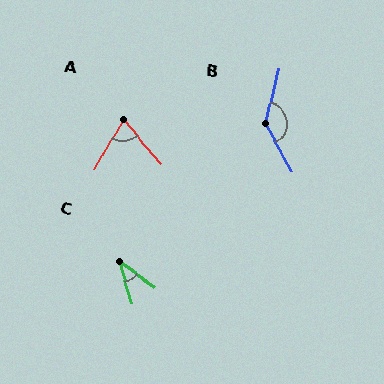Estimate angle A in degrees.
Approximately 70 degrees.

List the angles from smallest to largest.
C (37°), A (70°), B (137°).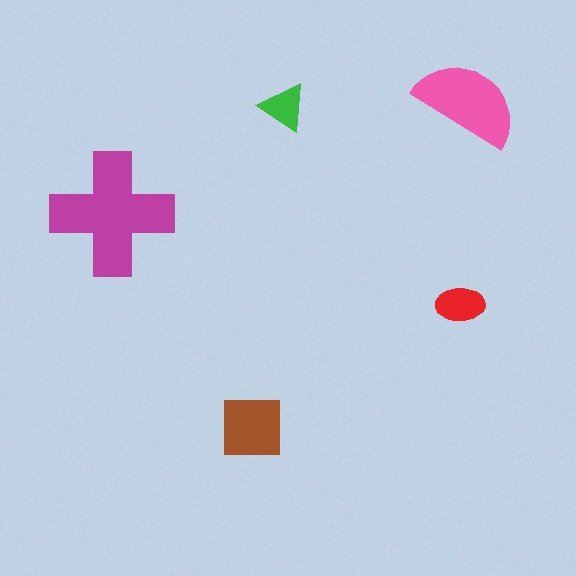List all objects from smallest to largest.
The green triangle, the red ellipse, the brown square, the pink semicircle, the magenta cross.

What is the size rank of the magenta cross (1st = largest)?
1st.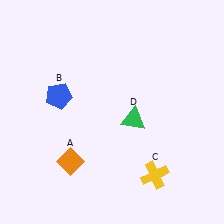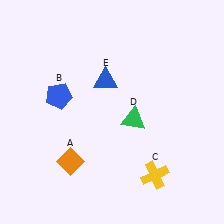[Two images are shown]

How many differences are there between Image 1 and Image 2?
There is 1 difference between the two images.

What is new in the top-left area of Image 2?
A blue triangle (E) was added in the top-left area of Image 2.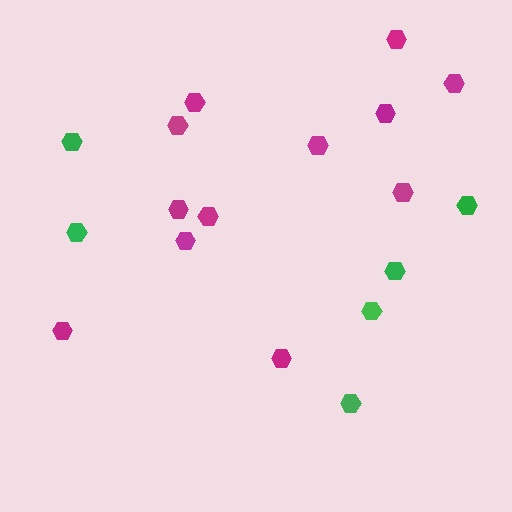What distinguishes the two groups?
There are 2 groups: one group of green hexagons (6) and one group of magenta hexagons (12).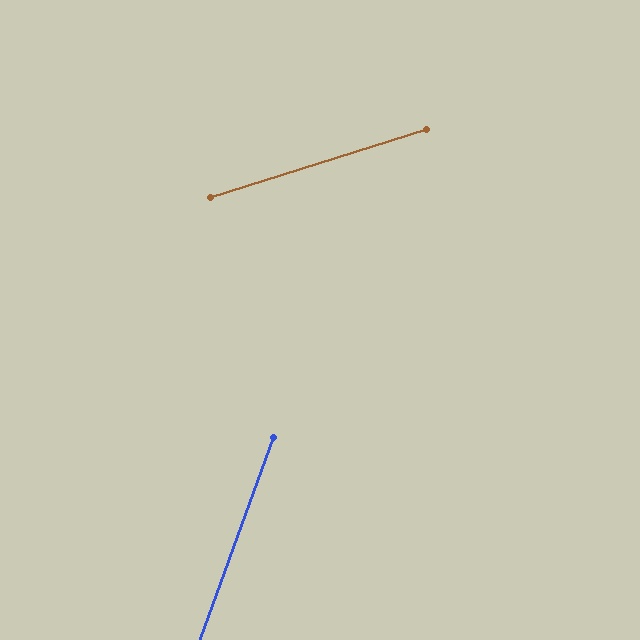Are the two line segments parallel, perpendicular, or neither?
Neither parallel nor perpendicular — they differ by about 53°.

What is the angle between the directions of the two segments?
Approximately 53 degrees.